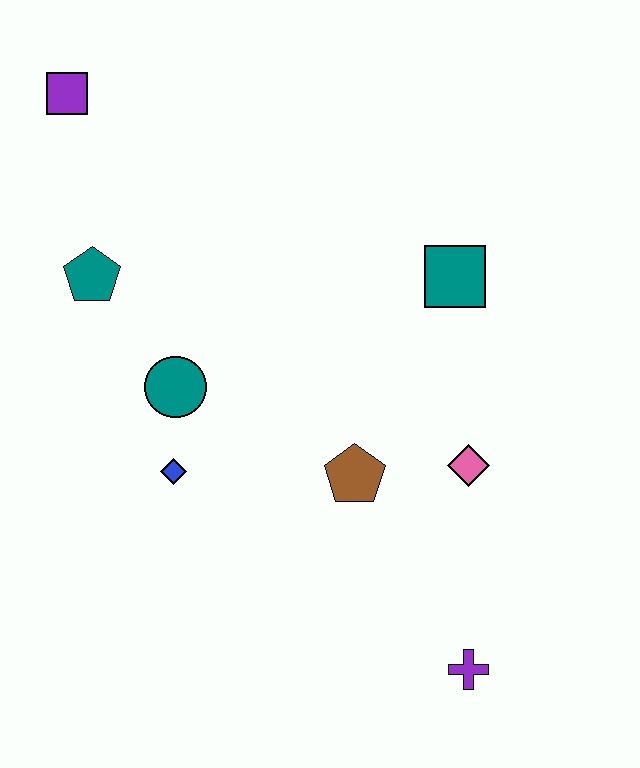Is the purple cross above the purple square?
No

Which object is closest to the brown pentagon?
The pink diamond is closest to the brown pentagon.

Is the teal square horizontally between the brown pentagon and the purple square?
No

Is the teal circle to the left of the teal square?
Yes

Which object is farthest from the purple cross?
The purple square is farthest from the purple cross.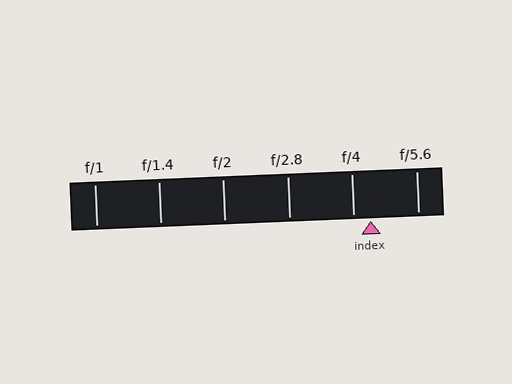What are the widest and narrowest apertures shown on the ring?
The widest aperture shown is f/1 and the narrowest is f/5.6.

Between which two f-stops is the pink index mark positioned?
The index mark is between f/4 and f/5.6.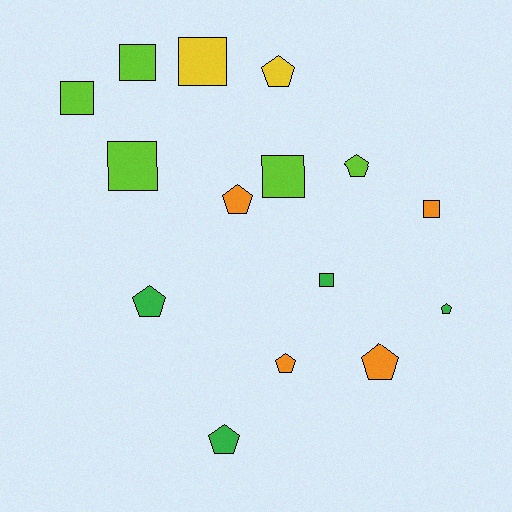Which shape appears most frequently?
Pentagon, with 8 objects.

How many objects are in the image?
There are 15 objects.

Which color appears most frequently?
Lime, with 5 objects.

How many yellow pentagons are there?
There is 1 yellow pentagon.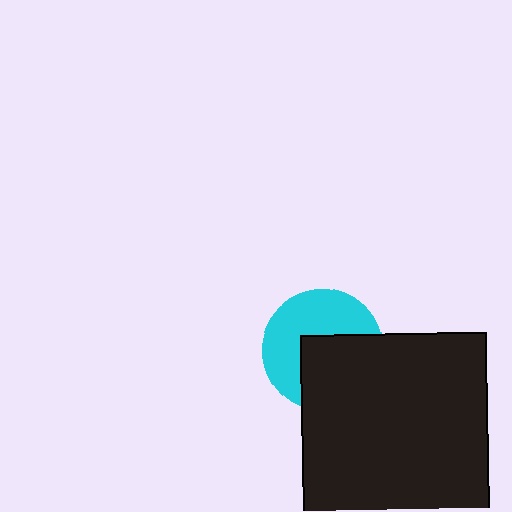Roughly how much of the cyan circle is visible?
About half of it is visible (roughly 52%).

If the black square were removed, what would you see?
You would see the complete cyan circle.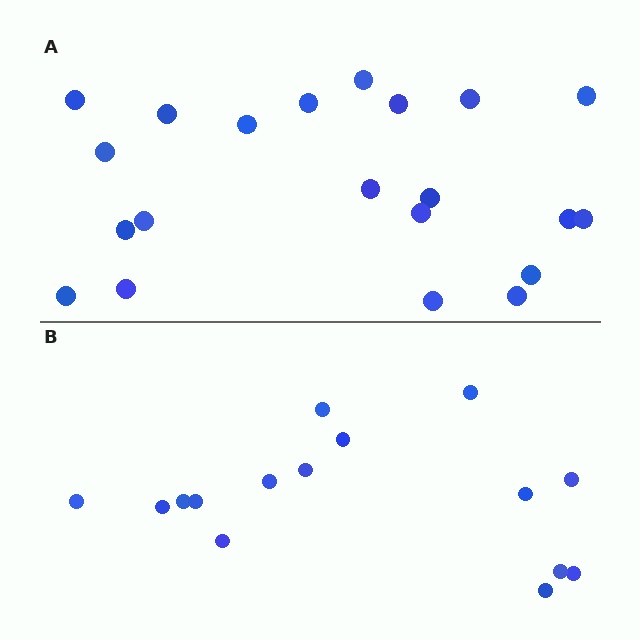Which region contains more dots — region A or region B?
Region A (the top region) has more dots.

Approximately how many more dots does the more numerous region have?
Region A has about 6 more dots than region B.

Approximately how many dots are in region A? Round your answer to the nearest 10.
About 20 dots. (The exact count is 21, which rounds to 20.)